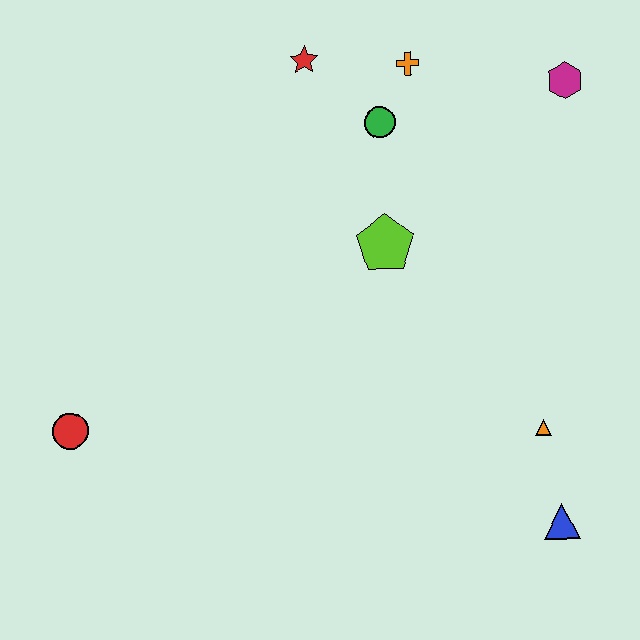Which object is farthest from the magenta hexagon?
The red circle is farthest from the magenta hexagon.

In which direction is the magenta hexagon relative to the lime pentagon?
The magenta hexagon is to the right of the lime pentagon.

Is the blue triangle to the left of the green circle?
No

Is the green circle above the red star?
No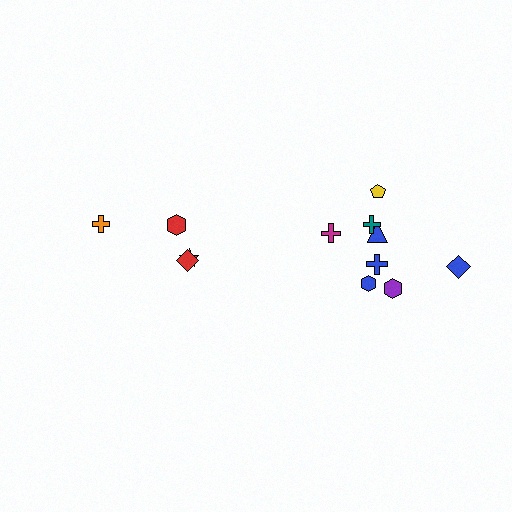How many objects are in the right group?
There are 8 objects.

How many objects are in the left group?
There are 4 objects.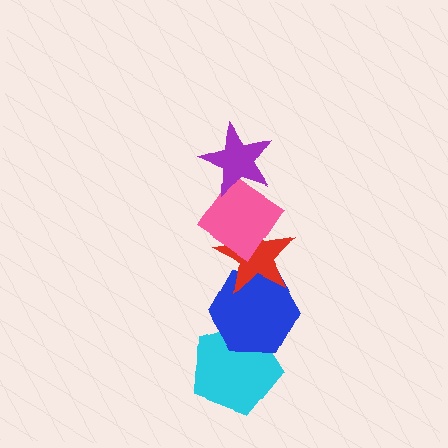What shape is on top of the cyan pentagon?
The blue hexagon is on top of the cyan pentagon.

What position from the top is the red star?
The red star is 3rd from the top.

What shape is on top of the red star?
The pink diamond is on top of the red star.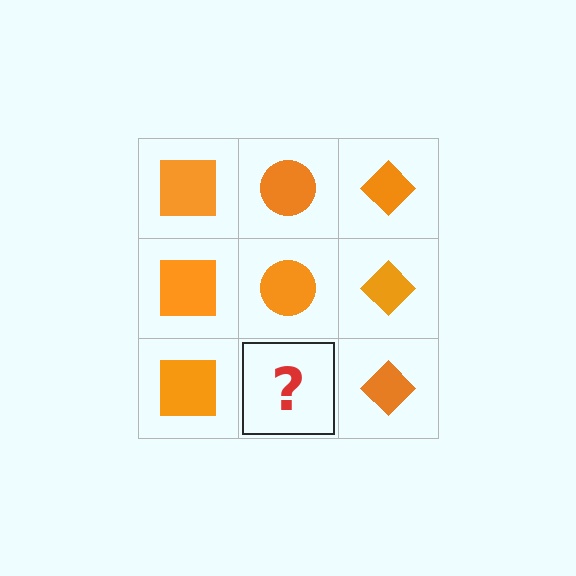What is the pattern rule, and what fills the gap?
The rule is that each column has a consistent shape. The gap should be filled with an orange circle.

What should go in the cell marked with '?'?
The missing cell should contain an orange circle.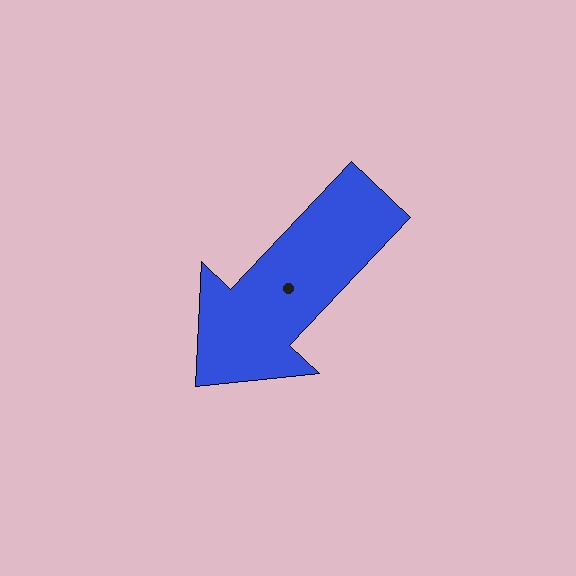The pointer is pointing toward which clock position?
Roughly 7 o'clock.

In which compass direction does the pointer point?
Southwest.